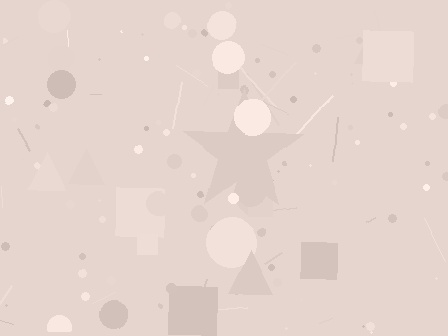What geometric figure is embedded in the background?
A star is embedded in the background.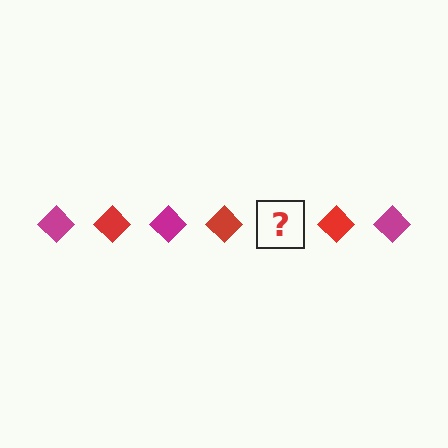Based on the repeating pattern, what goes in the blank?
The blank should be a magenta diamond.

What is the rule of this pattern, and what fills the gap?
The rule is that the pattern cycles through magenta, red diamonds. The gap should be filled with a magenta diamond.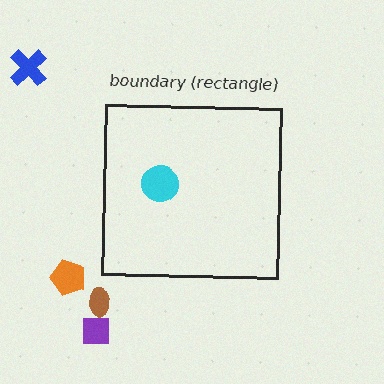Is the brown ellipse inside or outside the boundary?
Outside.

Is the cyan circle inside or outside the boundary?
Inside.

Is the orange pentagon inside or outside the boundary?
Outside.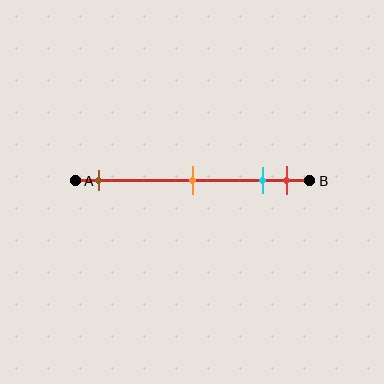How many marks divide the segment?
There are 4 marks dividing the segment.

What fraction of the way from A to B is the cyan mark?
The cyan mark is approximately 80% (0.8) of the way from A to B.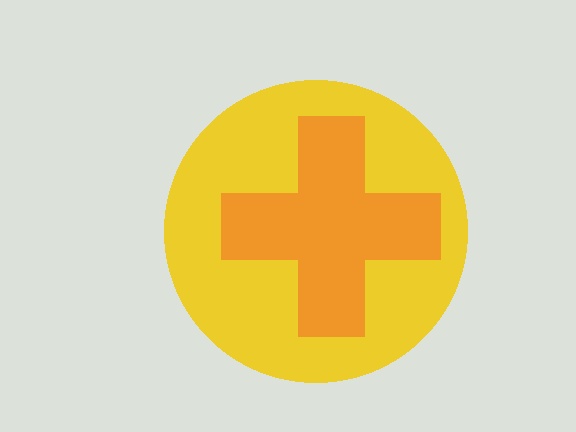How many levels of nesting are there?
2.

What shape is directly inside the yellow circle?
The orange cross.